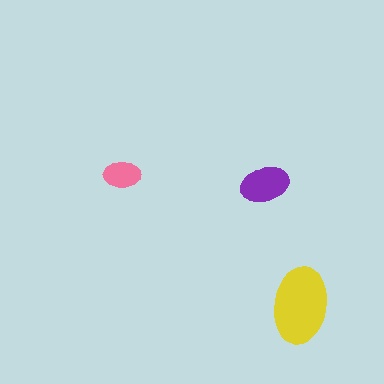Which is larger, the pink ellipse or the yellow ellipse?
The yellow one.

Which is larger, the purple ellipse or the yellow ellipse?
The yellow one.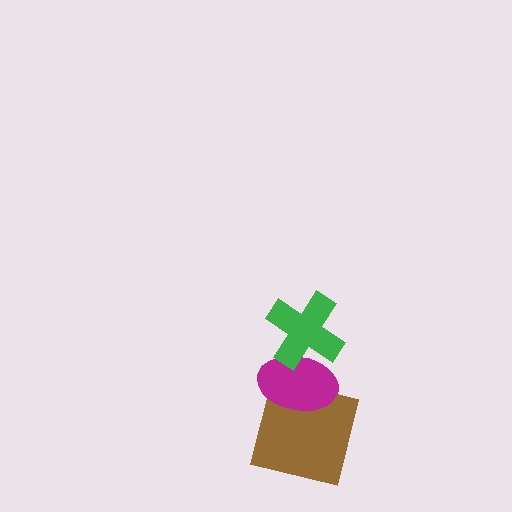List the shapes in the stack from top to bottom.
From top to bottom: the green cross, the magenta ellipse, the brown square.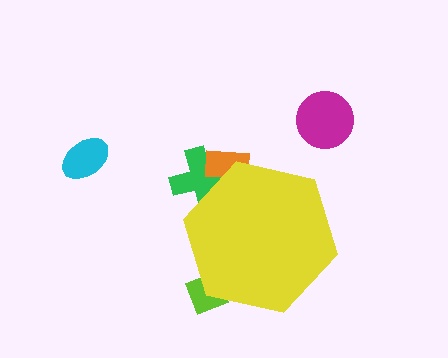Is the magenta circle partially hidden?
No, the magenta circle is fully visible.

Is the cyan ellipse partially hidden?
No, the cyan ellipse is fully visible.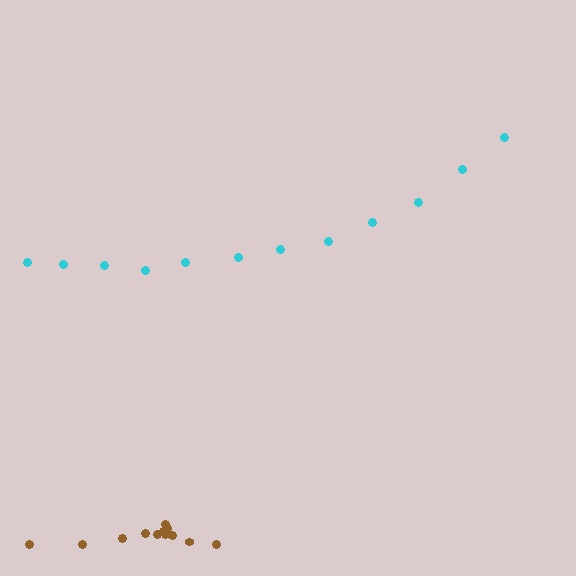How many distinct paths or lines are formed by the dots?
There are 2 distinct paths.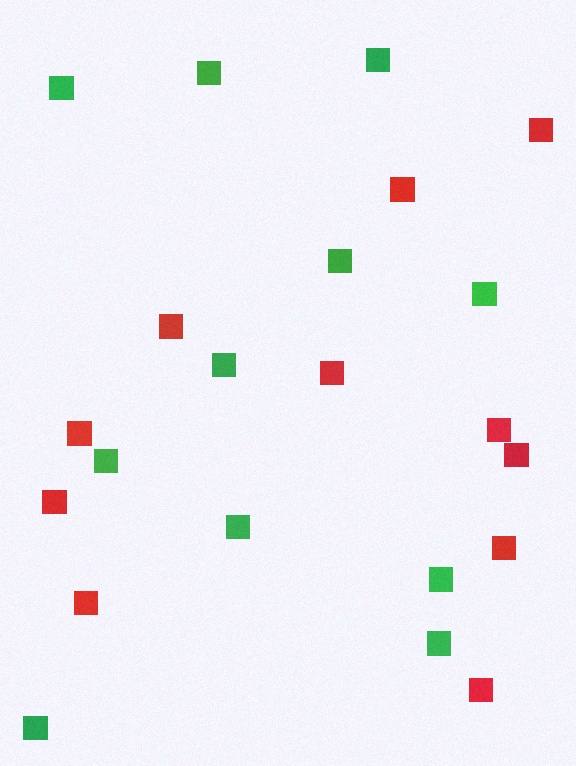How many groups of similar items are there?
There are 2 groups: one group of red squares (11) and one group of green squares (11).